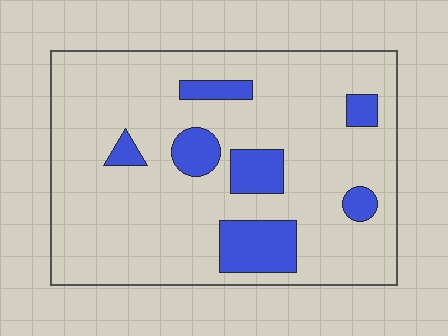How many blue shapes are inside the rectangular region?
7.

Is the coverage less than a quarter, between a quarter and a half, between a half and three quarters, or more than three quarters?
Less than a quarter.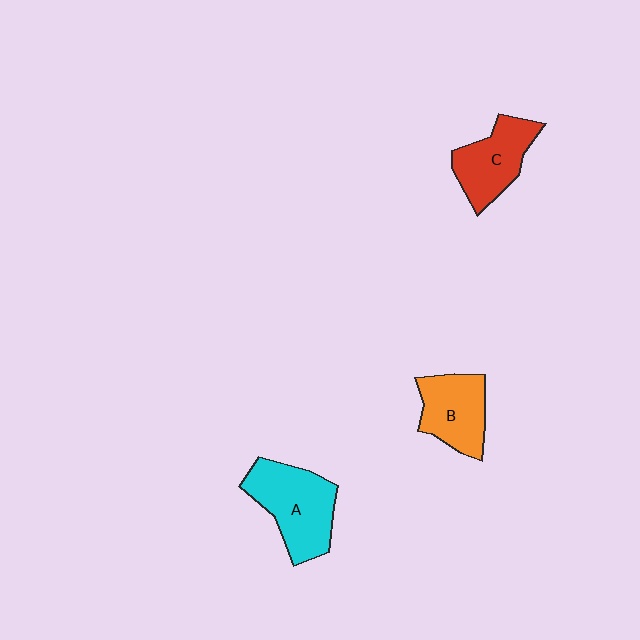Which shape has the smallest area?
Shape B (orange).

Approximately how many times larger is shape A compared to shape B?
Approximately 1.3 times.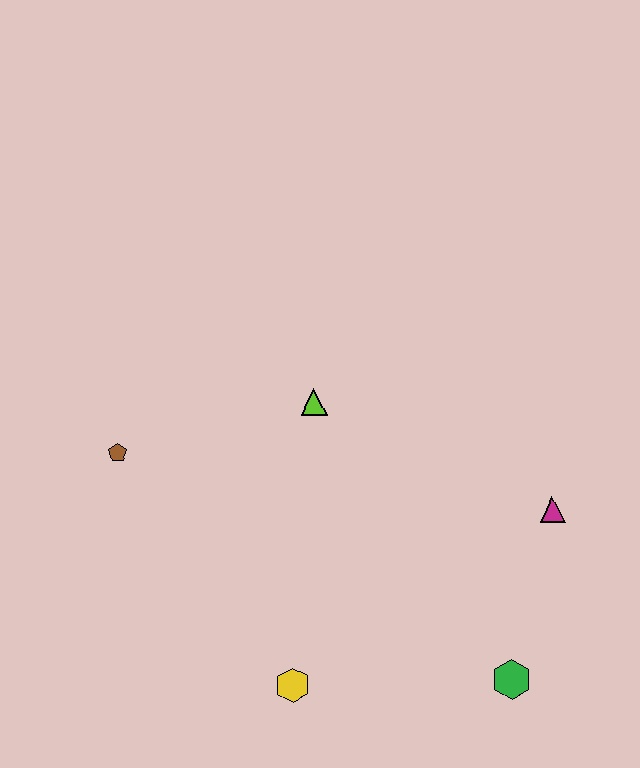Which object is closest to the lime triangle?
The brown pentagon is closest to the lime triangle.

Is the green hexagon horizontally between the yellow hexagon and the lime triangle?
No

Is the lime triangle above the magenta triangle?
Yes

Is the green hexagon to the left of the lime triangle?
No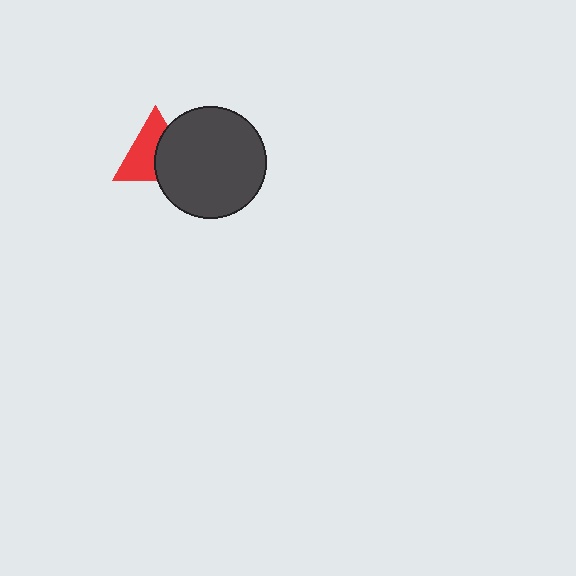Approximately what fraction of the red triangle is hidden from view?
Roughly 44% of the red triangle is hidden behind the dark gray circle.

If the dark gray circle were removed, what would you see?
You would see the complete red triangle.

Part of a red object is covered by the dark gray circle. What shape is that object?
It is a triangle.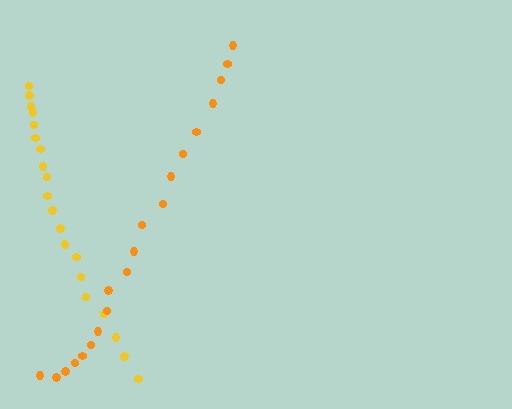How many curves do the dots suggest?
There are 2 distinct paths.